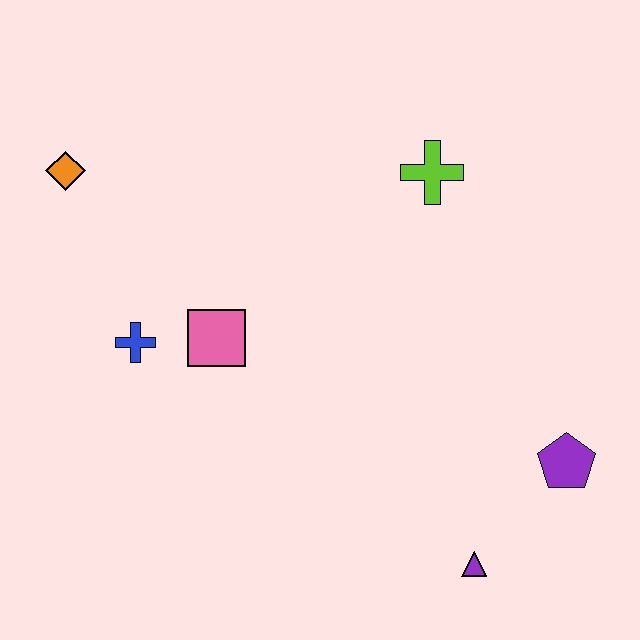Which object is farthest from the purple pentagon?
The orange diamond is farthest from the purple pentagon.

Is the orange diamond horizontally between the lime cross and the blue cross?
No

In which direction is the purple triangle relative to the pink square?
The purple triangle is to the right of the pink square.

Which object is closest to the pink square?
The blue cross is closest to the pink square.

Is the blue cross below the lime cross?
Yes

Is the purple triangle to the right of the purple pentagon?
No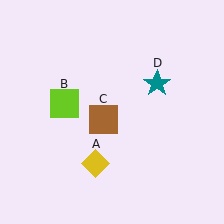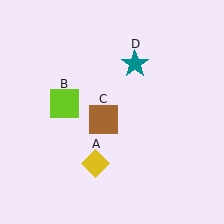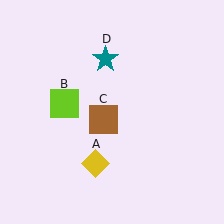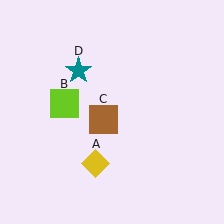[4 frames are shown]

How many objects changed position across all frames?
1 object changed position: teal star (object D).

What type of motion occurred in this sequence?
The teal star (object D) rotated counterclockwise around the center of the scene.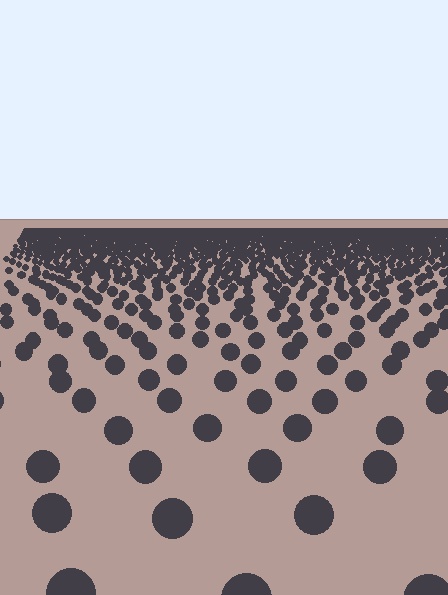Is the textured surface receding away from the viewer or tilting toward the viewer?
The surface is receding away from the viewer. Texture elements get smaller and denser toward the top.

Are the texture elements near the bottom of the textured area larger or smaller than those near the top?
Larger. Near the bottom, elements are closer to the viewer and appear at a bigger on-screen size.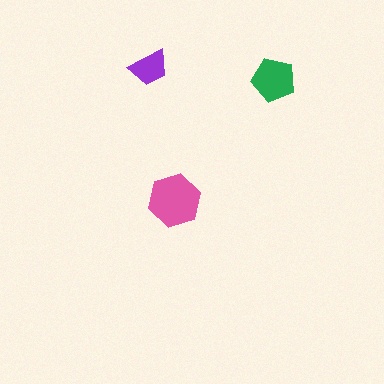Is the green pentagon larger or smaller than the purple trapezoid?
Larger.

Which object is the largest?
The pink hexagon.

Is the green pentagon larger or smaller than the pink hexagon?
Smaller.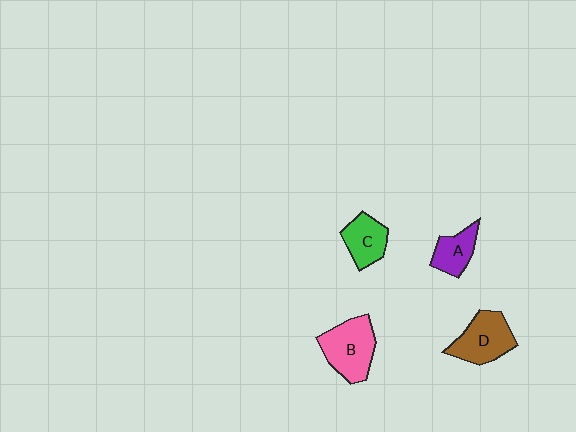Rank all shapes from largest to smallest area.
From largest to smallest: B (pink), D (brown), C (green), A (purple).